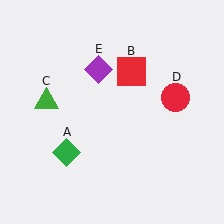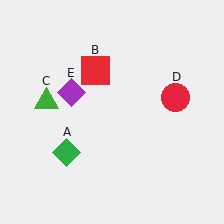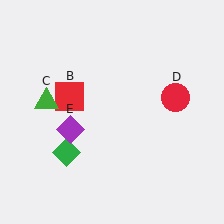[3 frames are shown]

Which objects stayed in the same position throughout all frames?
Green diamond (object A) and green triangle (object C) and red circle (object D) remained stationary.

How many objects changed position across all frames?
2 objects changed position: red square (object B), purple diamond (object E).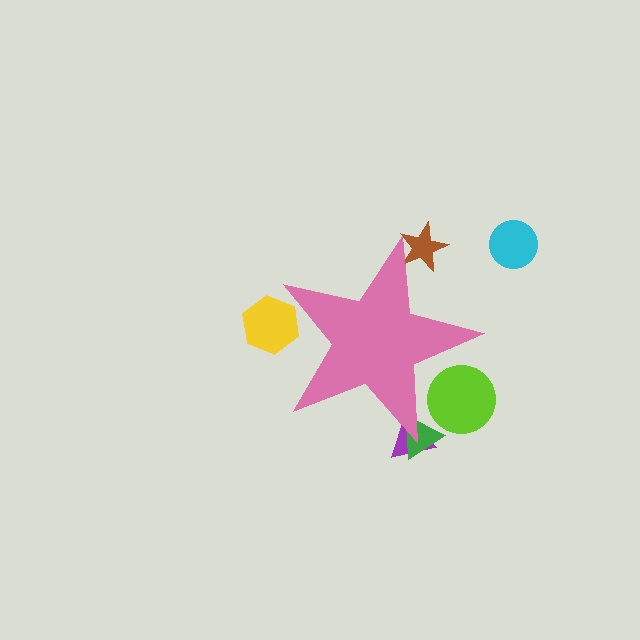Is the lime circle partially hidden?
Yes, the lime circle is partially hidden behind the pink star.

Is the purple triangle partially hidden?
Yes, the purple triangle is partially hidden behind the pink star.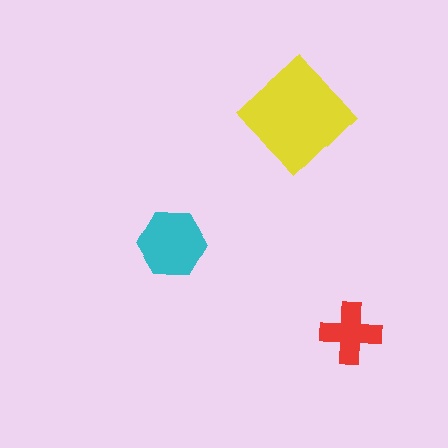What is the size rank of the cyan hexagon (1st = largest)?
2nd.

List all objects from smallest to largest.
The red cross, the cyan hexagon, the yellow diamond.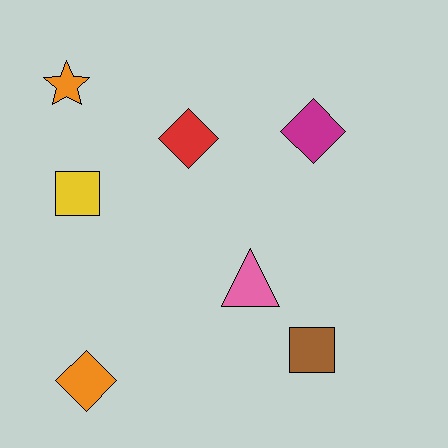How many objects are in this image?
There are 7 objects.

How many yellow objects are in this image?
There is 1 yellow object.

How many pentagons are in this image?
There are no pentagons.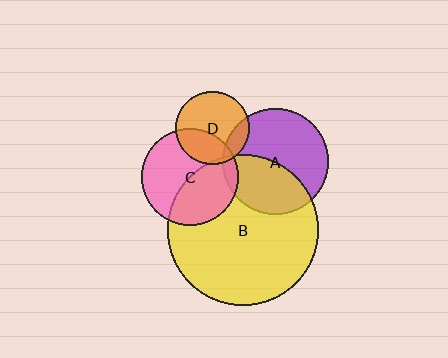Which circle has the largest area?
Circle B (yellow).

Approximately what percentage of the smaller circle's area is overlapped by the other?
Approximately 5%.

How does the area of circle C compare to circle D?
Approximately 1.8 times.